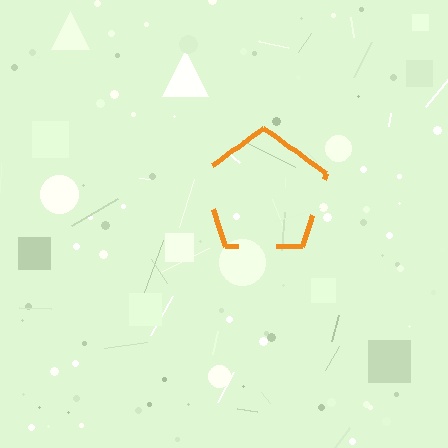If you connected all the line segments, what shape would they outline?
They would outline a pentagon.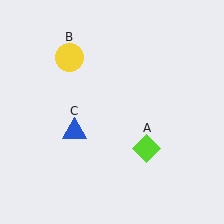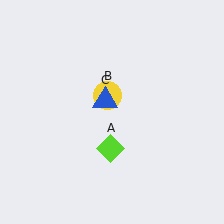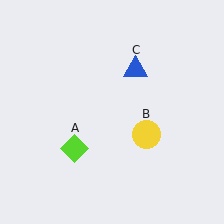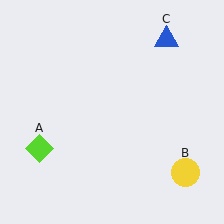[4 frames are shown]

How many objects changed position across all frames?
3 objects changed position: lime diamond (object A), yellow circle (object B), blue triangle (object C).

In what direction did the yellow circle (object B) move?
The yellow circle (object B) moved down and to the right.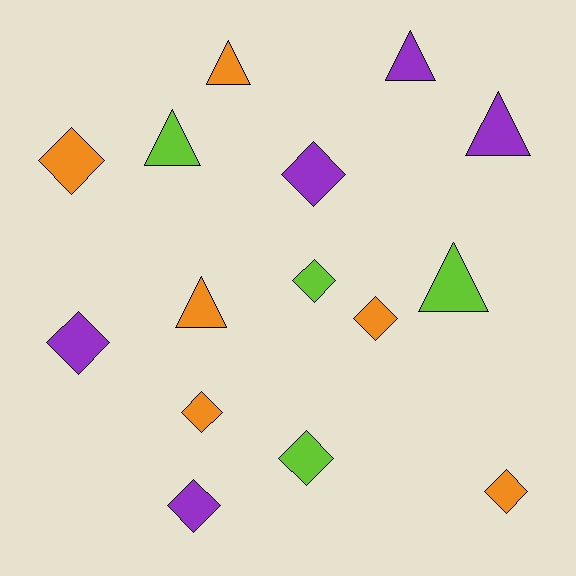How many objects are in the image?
There are 15 objects.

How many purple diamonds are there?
There are 3 purple diamonds.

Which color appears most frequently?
Orange, with 6 objects.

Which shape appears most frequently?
Diamond, with 9 objects.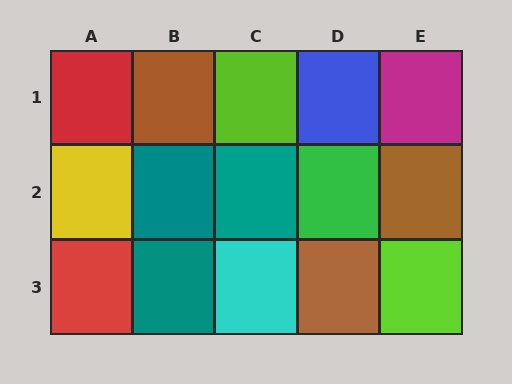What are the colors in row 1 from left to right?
Red, brown, lime, blue, magenta.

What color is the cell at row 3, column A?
Red.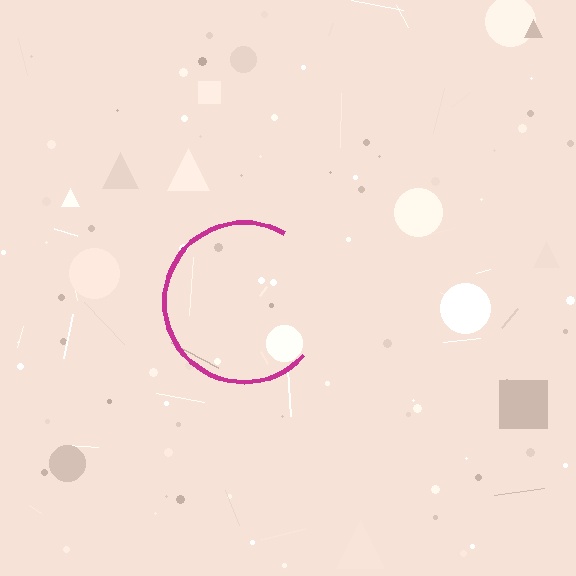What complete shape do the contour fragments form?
The contour fragments form a circle.